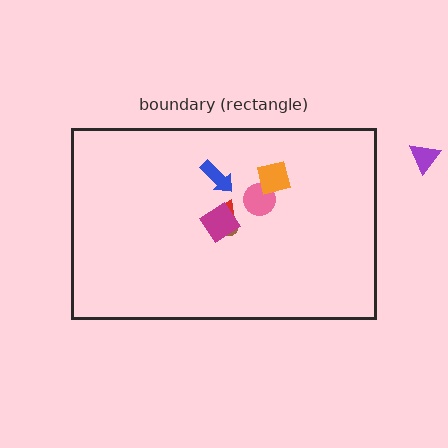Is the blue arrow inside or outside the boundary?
Inside.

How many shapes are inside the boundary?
6 inside, 1 outside.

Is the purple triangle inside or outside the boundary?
Outside.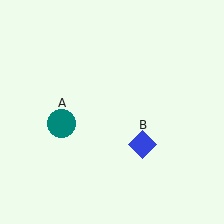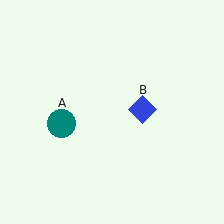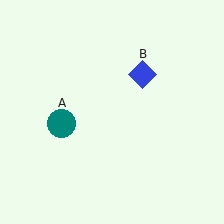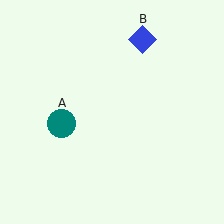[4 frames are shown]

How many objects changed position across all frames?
1 object changed position: blue diamond (object B).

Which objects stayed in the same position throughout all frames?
Teal circle (object A) remained stationary.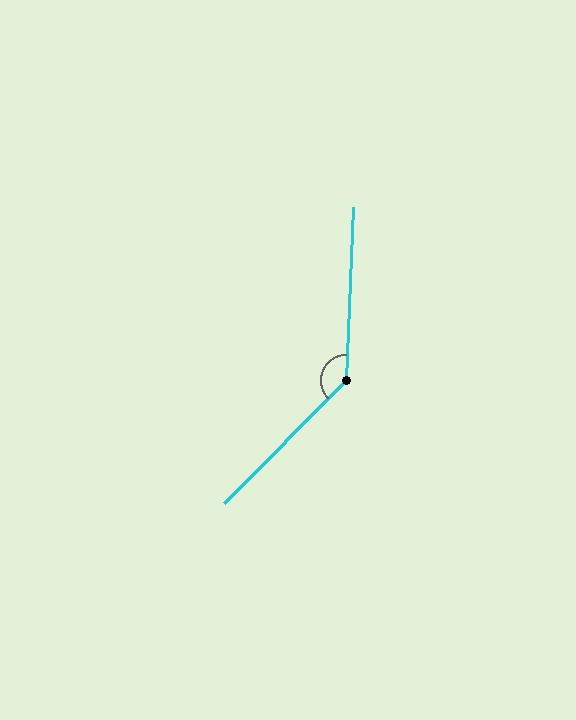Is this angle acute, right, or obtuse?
It is obtuse.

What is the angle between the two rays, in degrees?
Approximately 138 degrees.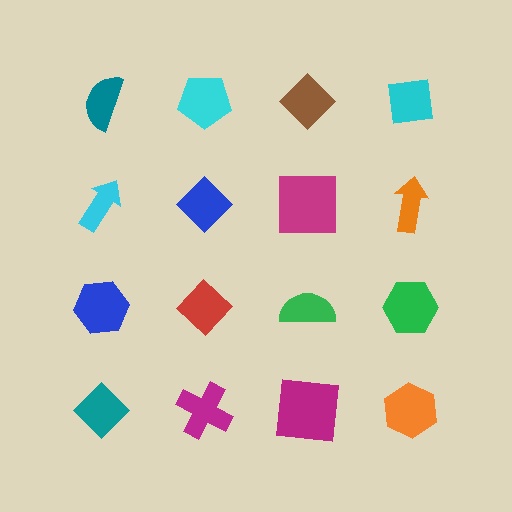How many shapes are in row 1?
4 shapes.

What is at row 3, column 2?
A red diamond.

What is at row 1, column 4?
A cyan square.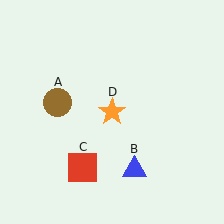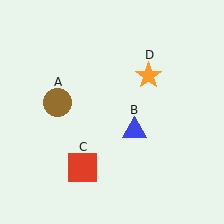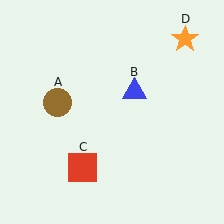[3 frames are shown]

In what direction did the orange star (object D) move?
The orange star (object D) moved up and to the right.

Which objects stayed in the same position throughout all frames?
Brown circle (object A) and red square (object C) remained stationary.